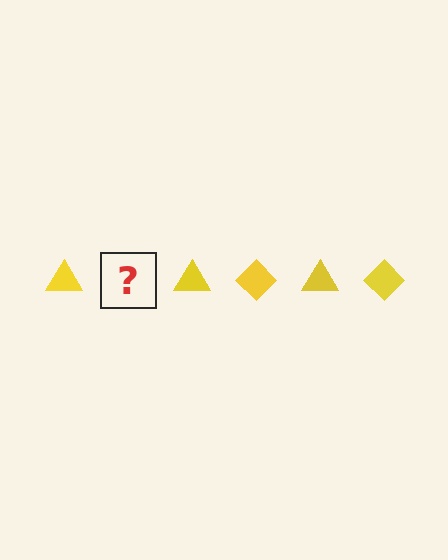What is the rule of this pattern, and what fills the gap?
The rule is that the pattern cycles through triangle, diamond shapes in yellow. The gap should be filled with a yellow diamond.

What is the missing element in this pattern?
The missing element is a yellow diamond.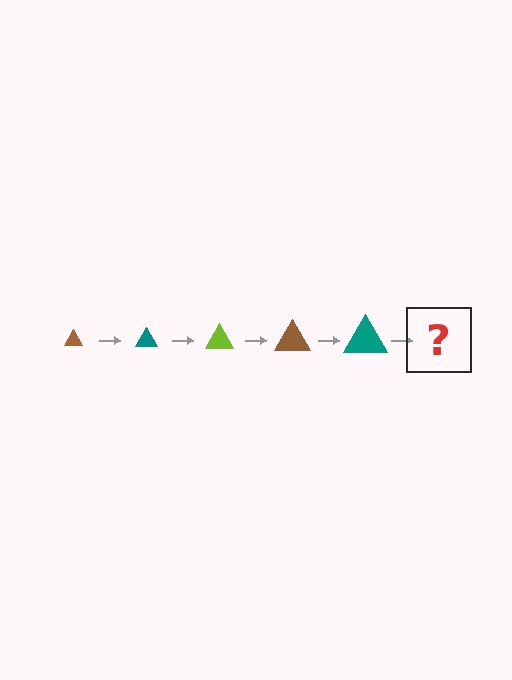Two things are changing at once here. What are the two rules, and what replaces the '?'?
The two rules are that the triangle grows larger each step and the color cycles through brown, teal, and lime. The '?' should be a lime triangle, larger than the previous one.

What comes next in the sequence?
The next element should be a lime triangle, larger than the previous one.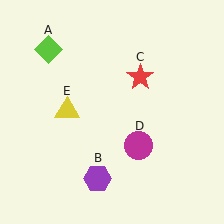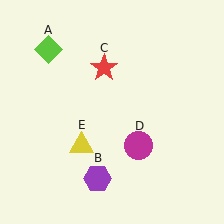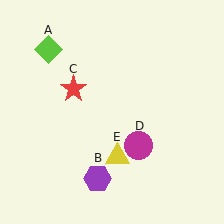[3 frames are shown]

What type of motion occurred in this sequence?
The red star (object C), yellow triangle (object E) rotated counterclockwise around the center of the scene.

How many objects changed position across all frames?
2 objects changed position: red star (object C), yellow triangle (object E).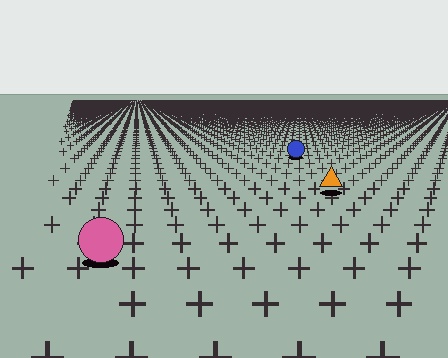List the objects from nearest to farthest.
From nearest to farthest: the pink circle, the orange triangle, the blue circle.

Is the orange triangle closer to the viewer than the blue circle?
Yes. The orange triangle is closer — you can tell from the texture gradient: the ground texture is coarser near it.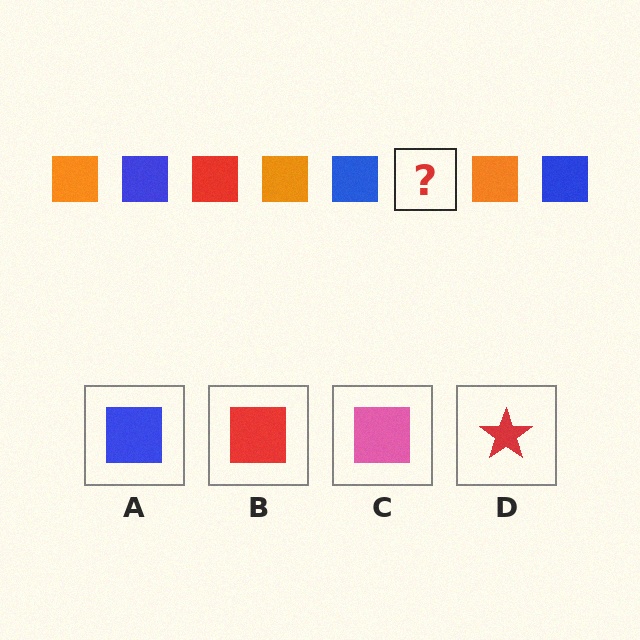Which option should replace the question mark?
Option B.